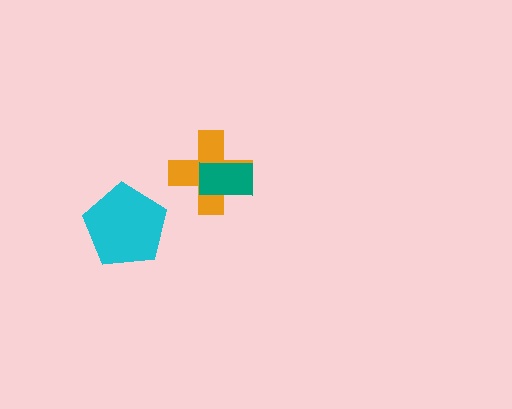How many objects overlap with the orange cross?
1 object overlaps with the orange cross.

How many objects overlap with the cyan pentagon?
0 objects overlap with the cyan pentagon.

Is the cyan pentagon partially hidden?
No, no other shape covers it.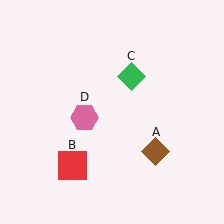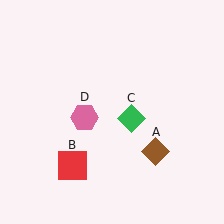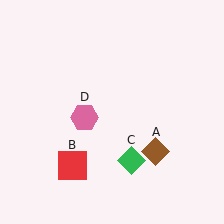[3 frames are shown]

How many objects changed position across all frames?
1 object changed position: green diamond (object C).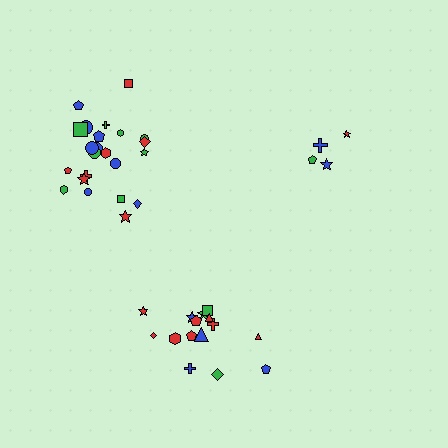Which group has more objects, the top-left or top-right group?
The top-left group.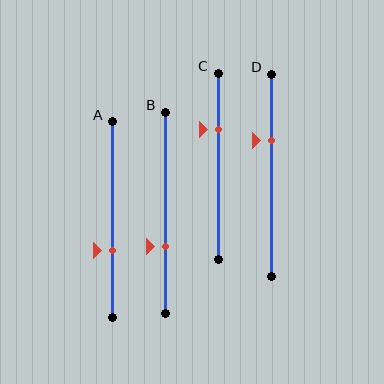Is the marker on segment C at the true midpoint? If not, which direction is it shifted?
No, the marker on segment C is shifted upward by about 20% of the segment length.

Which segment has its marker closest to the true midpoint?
Segment A has its marker closest to the true midpoint.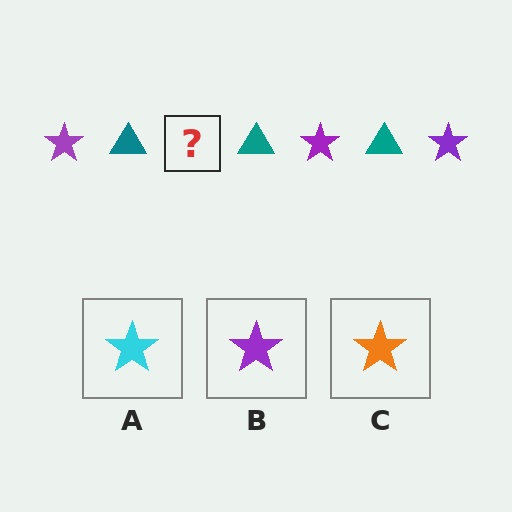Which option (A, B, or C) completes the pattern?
B.